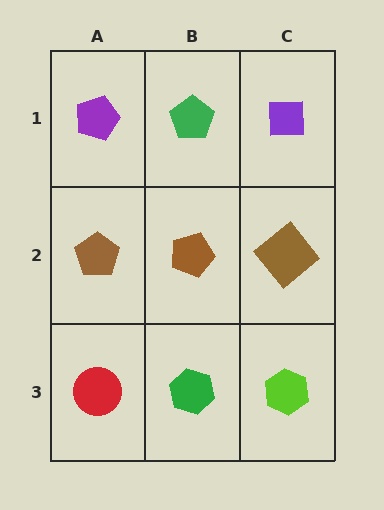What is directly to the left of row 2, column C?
A brown pentagon.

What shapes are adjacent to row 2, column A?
A purple pentagon (row 1, column A), a red circle (row 3, column A), a brown pentagon (row 2, column B).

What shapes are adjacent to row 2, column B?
A green pentagon (row 1, column B), a green hexagon (row 3, column B), a brown pentagon (row 2, column A), a brown diamond (row 2, column C).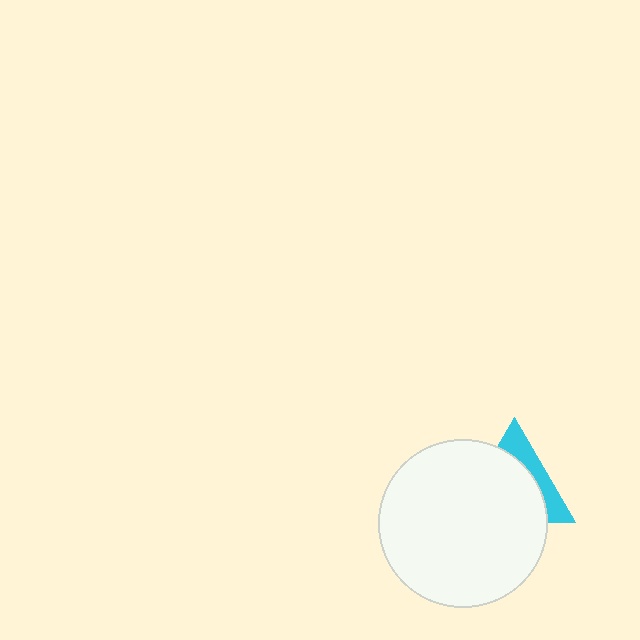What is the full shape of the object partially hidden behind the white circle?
The partially hidden object is a cyan triangle.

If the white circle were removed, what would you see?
You would see the complete cyan triangle.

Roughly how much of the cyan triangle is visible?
A small part of it is visible (roughly 31%).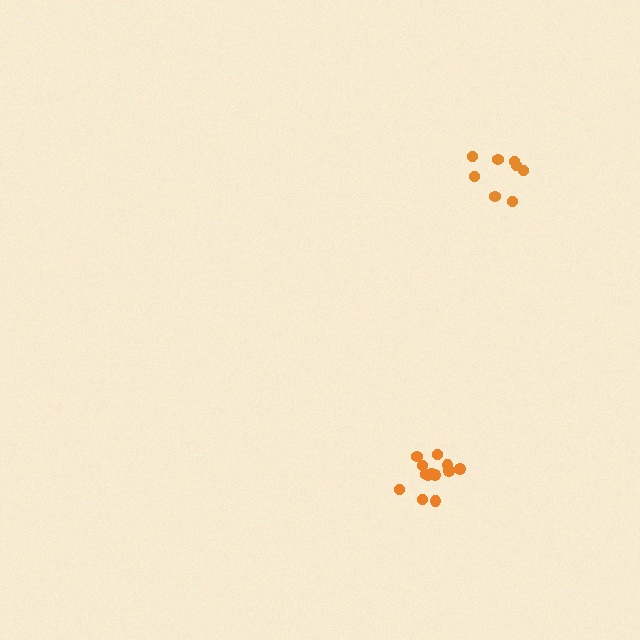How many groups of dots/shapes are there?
There are 2 groups.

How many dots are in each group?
Group 1: 13 dots, Group 2: 8 dots (21 total).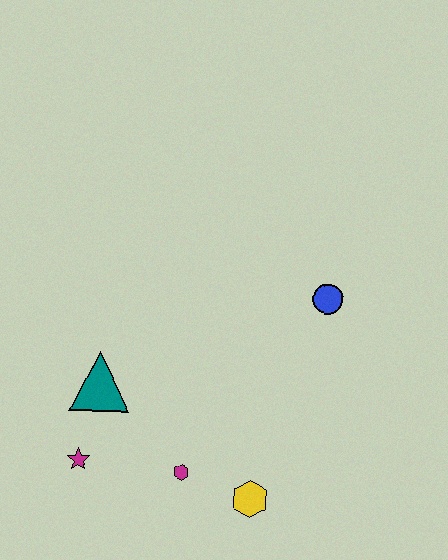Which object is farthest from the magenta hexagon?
The blue circle is farthest from the magenta hexagon.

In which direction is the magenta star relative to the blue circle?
The magenta star is to the left of the blue circle.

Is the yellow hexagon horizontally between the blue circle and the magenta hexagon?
Yes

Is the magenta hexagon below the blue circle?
Yes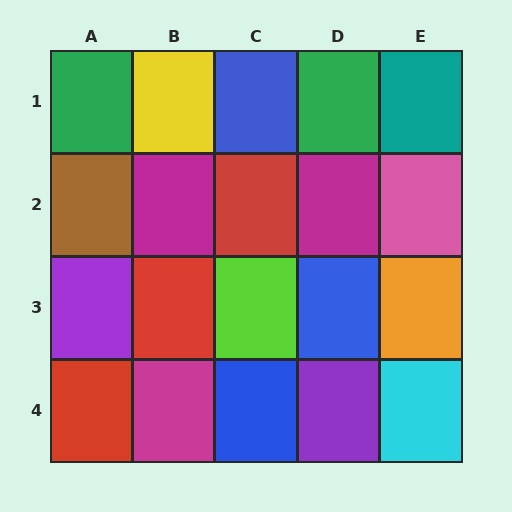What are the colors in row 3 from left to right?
Purple, red, lime, blue, orange.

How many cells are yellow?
1 cell is yellow.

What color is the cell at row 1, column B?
Yellow.